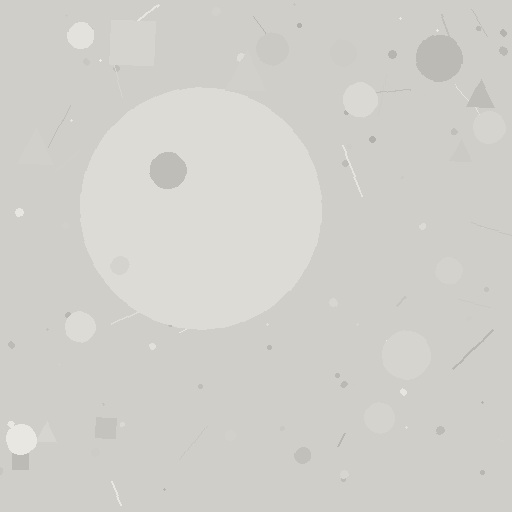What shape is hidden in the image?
A circle is hidden in the image.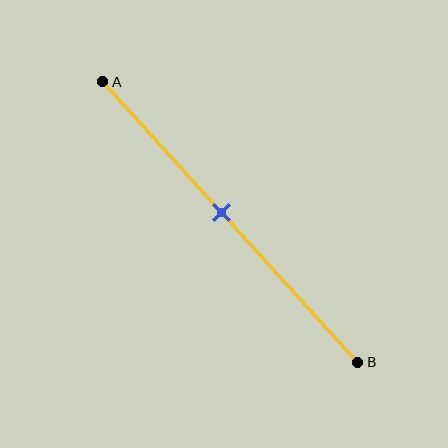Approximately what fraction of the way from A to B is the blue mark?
The blue mark is approximately 45% of the way from A to B.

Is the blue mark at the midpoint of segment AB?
No, the mark is at about 45% from A, not at the 50% midpoint.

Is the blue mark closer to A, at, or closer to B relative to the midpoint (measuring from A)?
The blue mark is closer to point A than the midpoint of segment AB.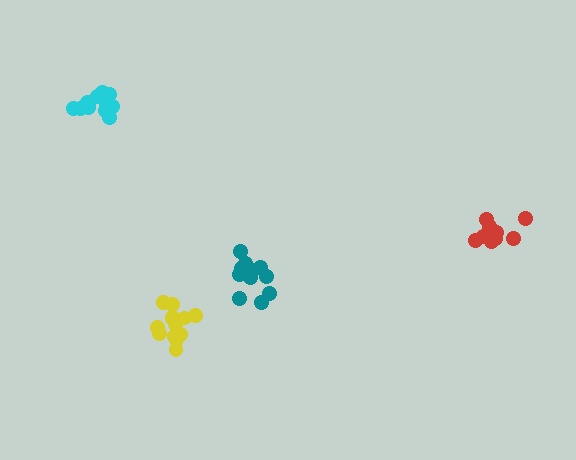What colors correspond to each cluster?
The clusters are colored: cyan, red, yellow, teal.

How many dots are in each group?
Group 1: 13 dots, Group 2: 10 dots, Group 3: 13 dots, Group 4: 12 dots (48 total).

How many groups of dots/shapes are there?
There are 4 groups.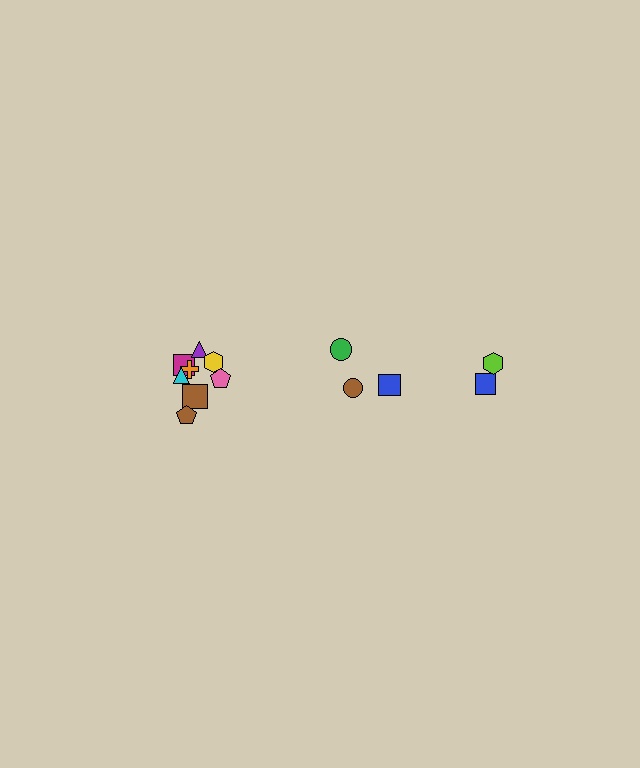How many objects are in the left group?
There are 8 objects.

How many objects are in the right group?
There are 5 objects.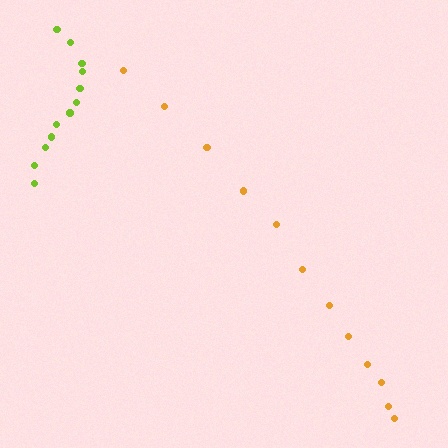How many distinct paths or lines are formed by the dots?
There are 2 distinct paths.